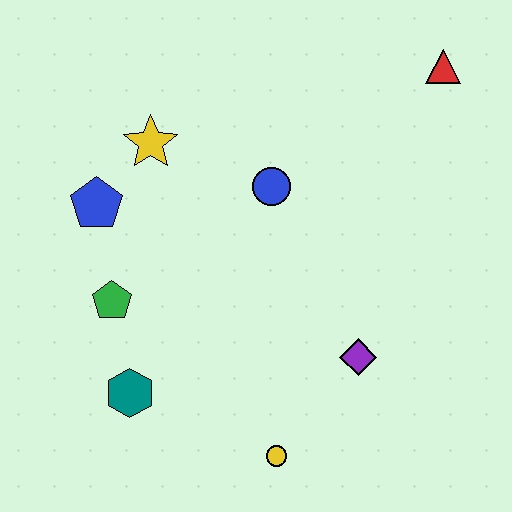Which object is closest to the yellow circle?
The purple diamond is closest to the yellow circle.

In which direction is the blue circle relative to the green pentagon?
The blue circle is to the right of the green pentagon.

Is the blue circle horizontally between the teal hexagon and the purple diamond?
Yes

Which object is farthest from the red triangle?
The teal hexagon is farthest from the red triangle.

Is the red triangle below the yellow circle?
No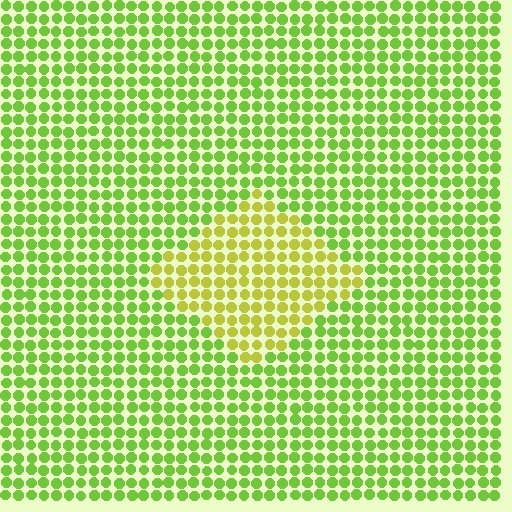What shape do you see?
I see a diamond.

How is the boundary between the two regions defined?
The boundary is defined purely by a slight shift in hue (about 32 degrees). Spacing, size, and orientation are identical on both sides.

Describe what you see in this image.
The image is filled with small lime elements in a uniform arrangement. A diamond-shaped region is visible where the elements are tinted to a slightly different hue, forming a subtle color boundary.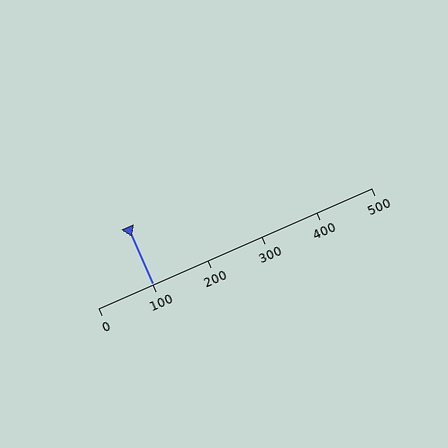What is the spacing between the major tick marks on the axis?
The major ticks are spaced 100 apart.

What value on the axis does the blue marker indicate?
The marker indicates approximately 100.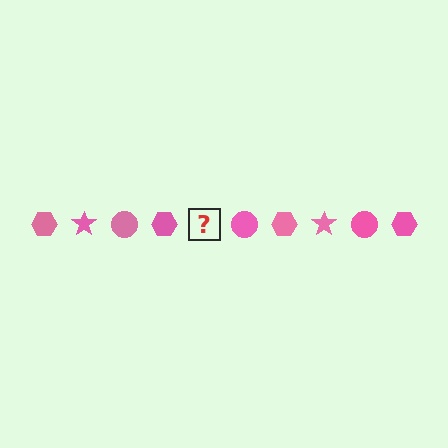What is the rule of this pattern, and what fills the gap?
The rule is that the pattern cycles through hexagon, star, circle shapes in pink. The gap should be filled with a pink star.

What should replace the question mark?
The question mark should be replaced with a pink star.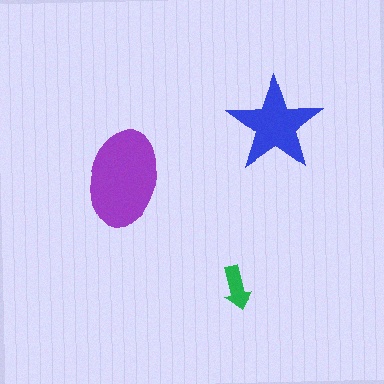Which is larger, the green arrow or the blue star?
The blue star.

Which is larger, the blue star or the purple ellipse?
The purple ellipse.